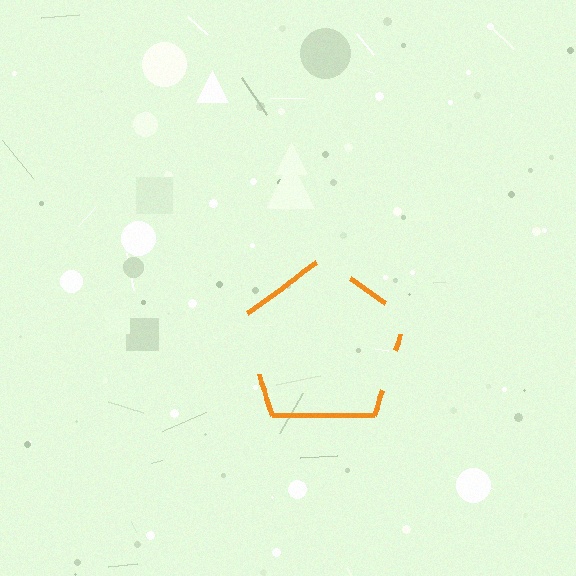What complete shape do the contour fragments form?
The contour fragments form a pentagon.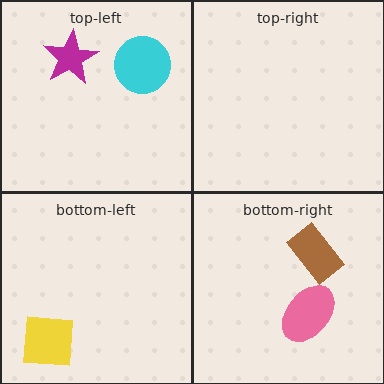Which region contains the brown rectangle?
The bottom-right region.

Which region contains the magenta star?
The top-left region.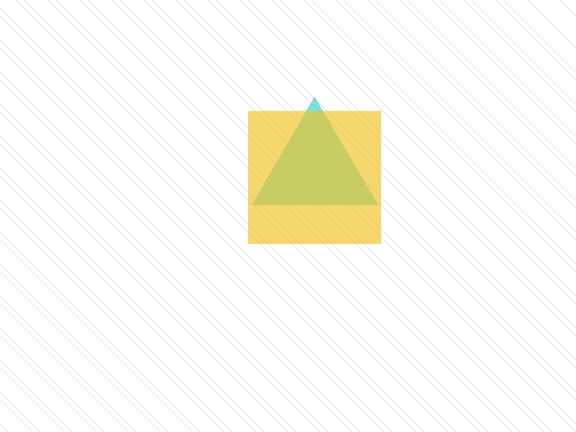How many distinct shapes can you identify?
There are 2 distinct shapes: a cyan triangle, a yellow square.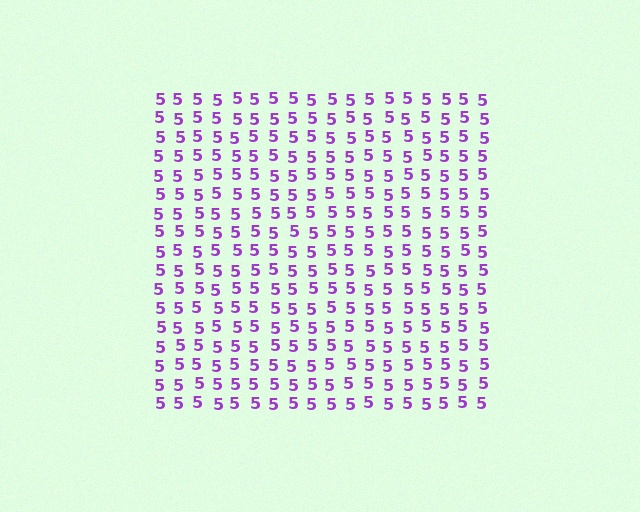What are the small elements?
The small elements are digit 5's.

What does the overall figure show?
The overall figure shows a square.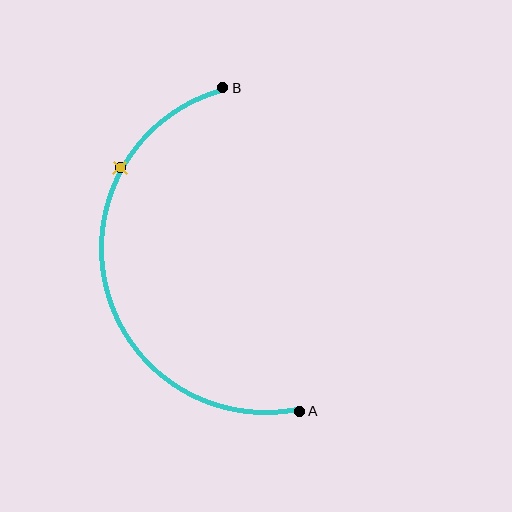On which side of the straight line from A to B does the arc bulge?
The arc bulges to the left of the straight line connecting A and B.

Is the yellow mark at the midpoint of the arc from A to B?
No. The yellow mark lies on the arc but is closer to endpoint B. The arc midpoint would be at the point on the curve equidistant along the arc from both A and B.